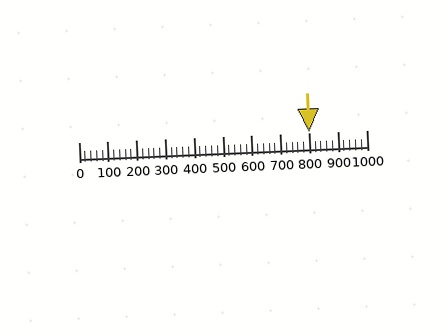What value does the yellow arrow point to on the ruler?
The yellow arrow points to approximately 800.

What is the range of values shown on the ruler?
The ruler shows values from 0 to 1000.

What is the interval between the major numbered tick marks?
The major tick marks are spaced 100 units apart.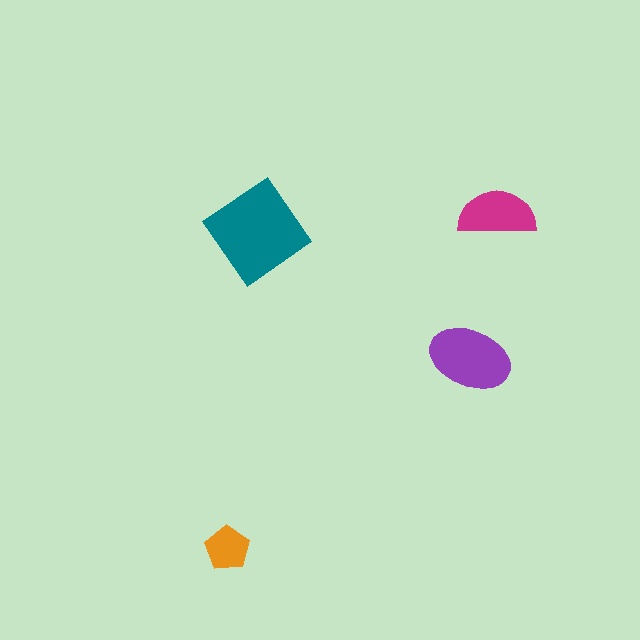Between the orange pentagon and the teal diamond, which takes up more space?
The teal diamond.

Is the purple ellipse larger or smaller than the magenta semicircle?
Larger.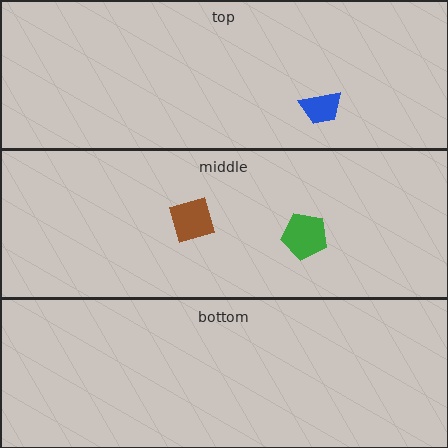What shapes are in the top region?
The blue trapezoid.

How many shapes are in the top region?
1.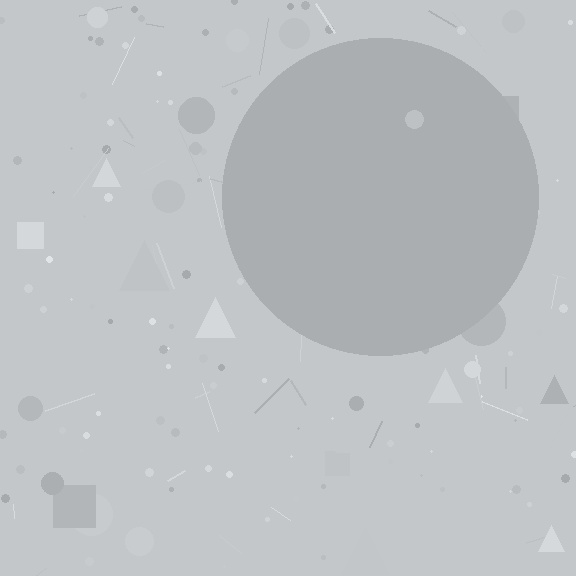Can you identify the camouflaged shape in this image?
The camouflaged shape is a circle.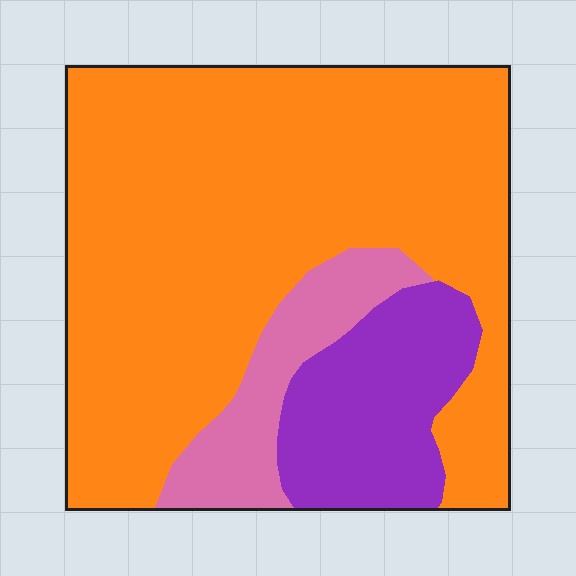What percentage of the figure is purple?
Purple covers 17% of the figure.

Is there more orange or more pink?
Orange.